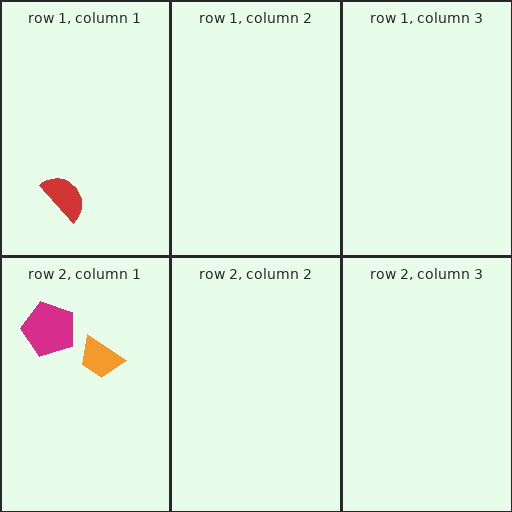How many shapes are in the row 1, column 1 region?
1.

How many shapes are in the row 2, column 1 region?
2.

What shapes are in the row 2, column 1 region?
The orange trapezoid, the magenta pentagon.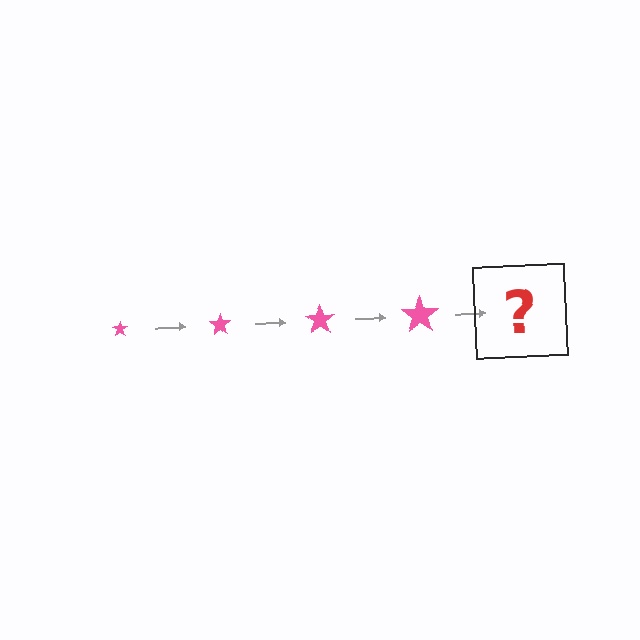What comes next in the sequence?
The next element should be a pink star, larger than the previous one.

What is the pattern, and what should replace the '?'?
The pattern is that the star gets progressively larger each step. The '?' should be a pink star, larger than the previous one.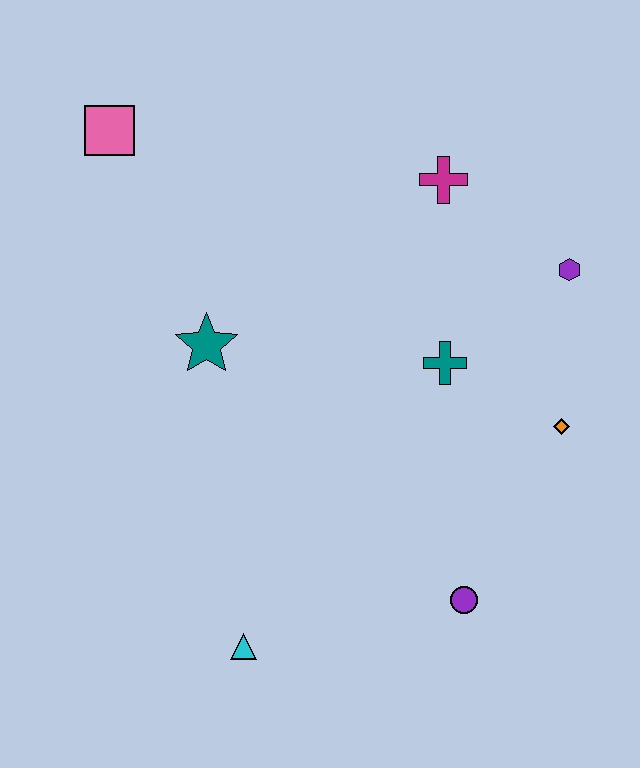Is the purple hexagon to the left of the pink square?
No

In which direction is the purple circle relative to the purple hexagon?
The purple circle is below the purple hexagon.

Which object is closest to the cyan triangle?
The purple circle is closest to the cyan triangle.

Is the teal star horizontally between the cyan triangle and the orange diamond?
No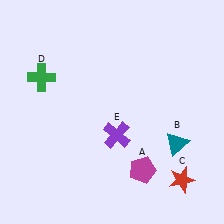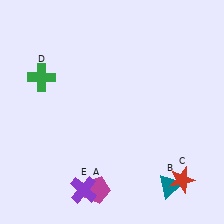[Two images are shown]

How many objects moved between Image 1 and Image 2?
3 objects moved between the two images.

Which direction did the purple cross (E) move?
The purple cross (E) moved down.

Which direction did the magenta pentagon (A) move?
The magenta pentagon (A) moved left.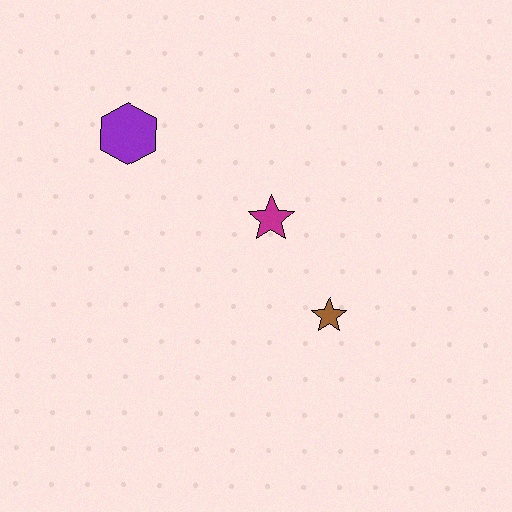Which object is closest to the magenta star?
The brown star is closest to the magenta star.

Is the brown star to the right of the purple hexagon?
Yes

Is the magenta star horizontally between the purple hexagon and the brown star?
Yes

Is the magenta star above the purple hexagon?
No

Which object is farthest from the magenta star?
The purple hexagon is farthest from the magenta star.